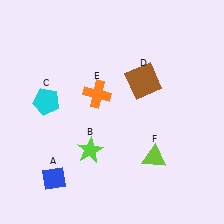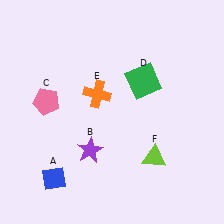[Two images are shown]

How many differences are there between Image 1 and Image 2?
There are 3 differences between the two images.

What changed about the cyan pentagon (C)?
In Image 1, C is cyan. In Image 2, it changed to pink.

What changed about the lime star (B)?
In Image 1, B is lime. In Image 2, it changed to purple.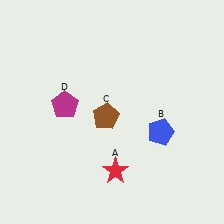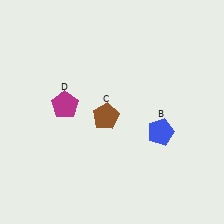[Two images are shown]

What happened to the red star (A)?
The red star (A) was removed in Image 2. It was in the bottom-right area of Image 1.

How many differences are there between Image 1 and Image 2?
There is 1 difference between the two images.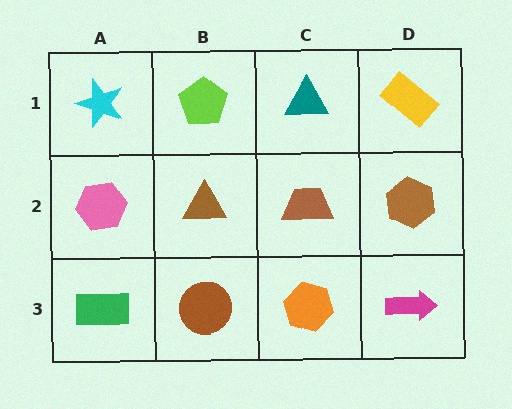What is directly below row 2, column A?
A green rectangle.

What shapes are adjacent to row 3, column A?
A pink hexagon (row 2, column A), a brown circle (row 3, column B).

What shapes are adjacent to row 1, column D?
A brown hexagon (row 2, column D), a teal triangle (row 1, column C).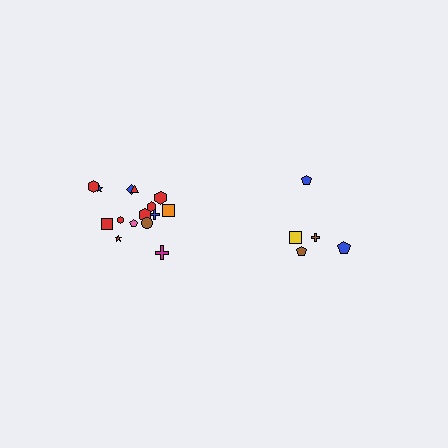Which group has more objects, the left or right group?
The left group.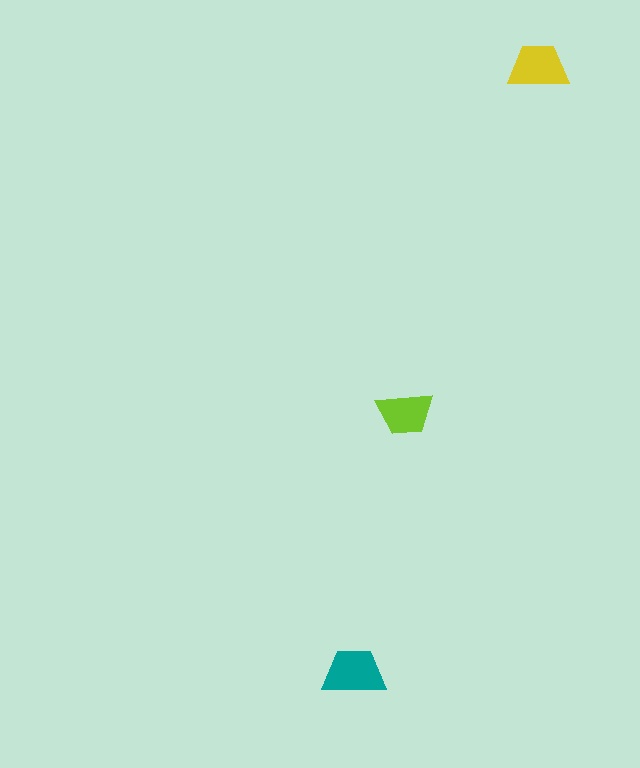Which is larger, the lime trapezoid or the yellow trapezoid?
The yellow one.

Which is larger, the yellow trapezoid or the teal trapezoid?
The teal one.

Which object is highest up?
The yellow trapezoid is topmost.